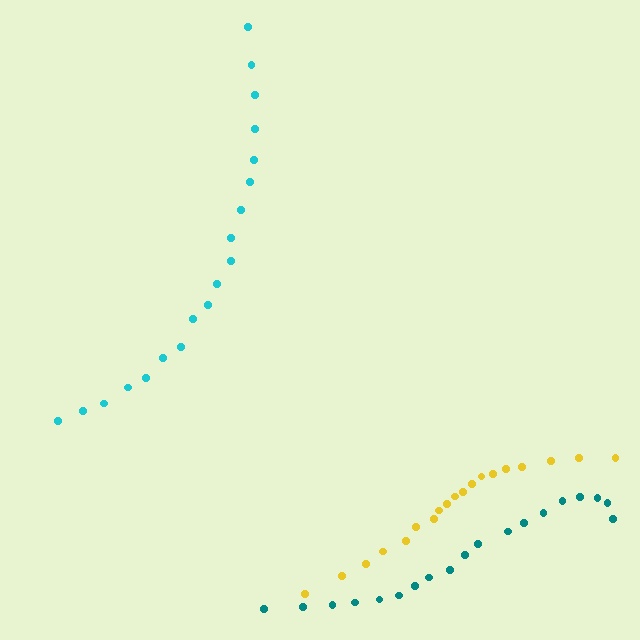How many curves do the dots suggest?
There are 3 distinct paths.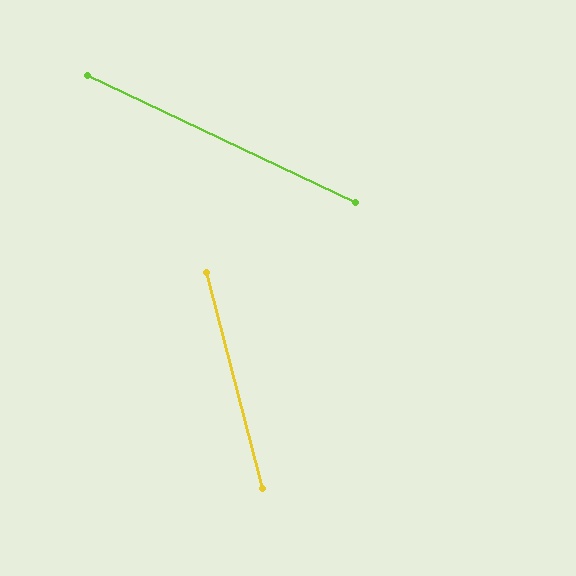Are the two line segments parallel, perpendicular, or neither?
Neither parallel nor perpendicular — they differ by about 50°.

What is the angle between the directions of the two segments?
Approximately 50 degrees.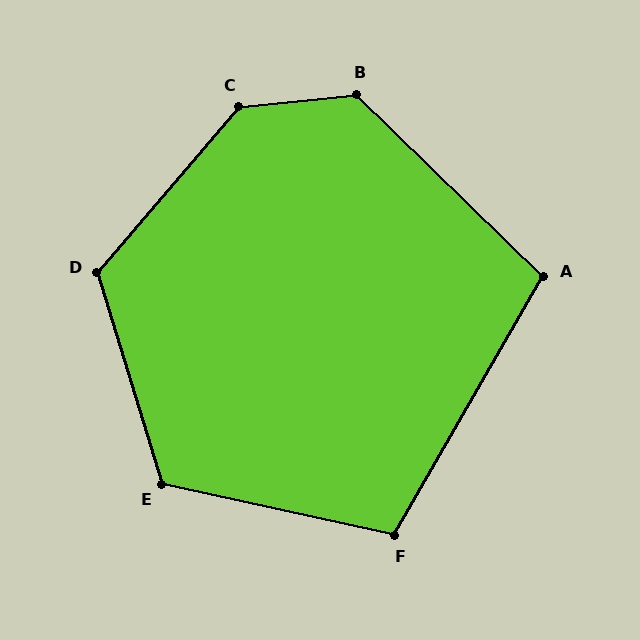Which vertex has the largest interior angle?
C, at approximately 136 degrees.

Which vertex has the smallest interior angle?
A, at approximately 104 degrees.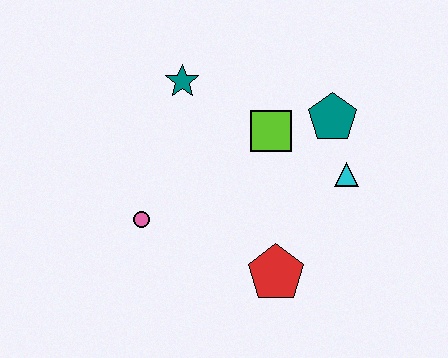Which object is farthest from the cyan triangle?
The pink circle is farthest from the cyan triangle.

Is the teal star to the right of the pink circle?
Yes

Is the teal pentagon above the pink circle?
Yes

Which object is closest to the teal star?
The lime square is closest to the teal star.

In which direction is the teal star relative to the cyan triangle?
The teal star is to the left of the cyan triangle.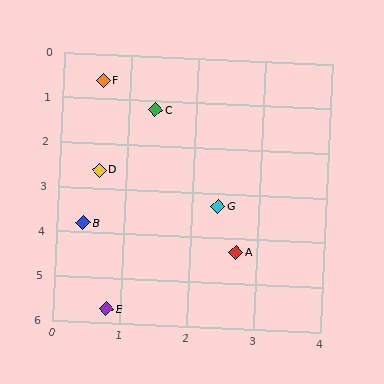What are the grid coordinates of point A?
Point A is at approximately (2.7, 4.3).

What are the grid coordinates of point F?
Point F is at approximately (0.6, 0.6).